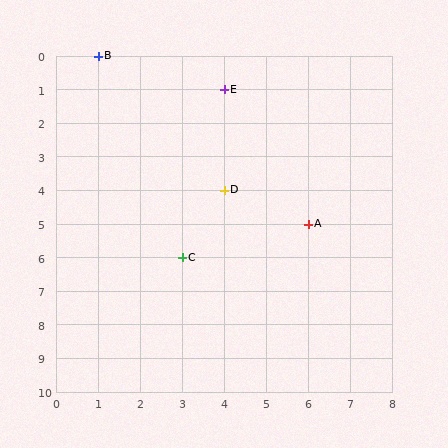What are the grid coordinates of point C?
Point C is at grid coordinates (3, 6).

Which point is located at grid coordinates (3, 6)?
Point C is at (3, 6).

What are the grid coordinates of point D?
Point D is at grid coordinates (4, 4).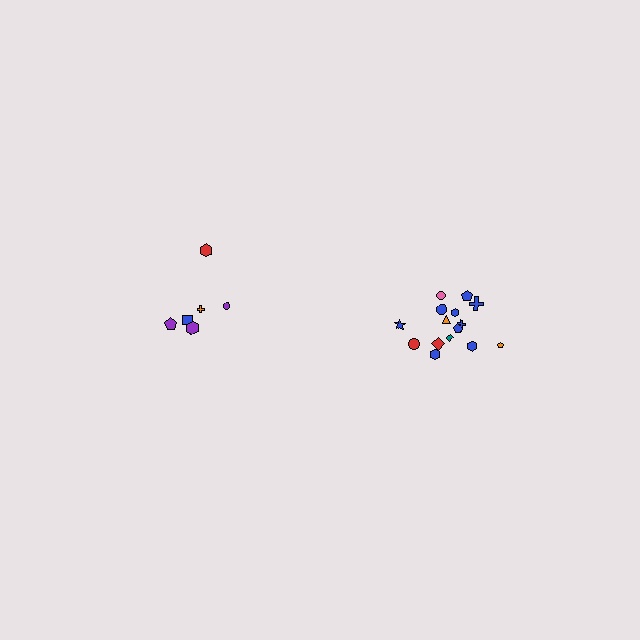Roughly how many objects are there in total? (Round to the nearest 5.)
Roughly 20 objects in total.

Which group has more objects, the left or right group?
The right group.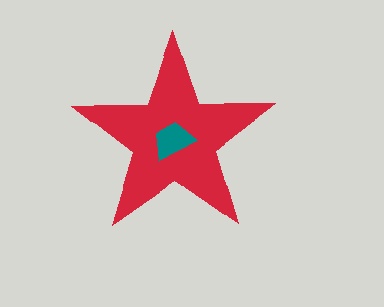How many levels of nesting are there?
2.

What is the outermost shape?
The red star.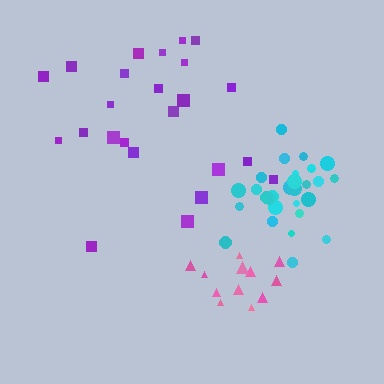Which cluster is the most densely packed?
Cyan.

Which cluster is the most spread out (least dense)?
Purple.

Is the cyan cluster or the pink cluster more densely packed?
Cyan.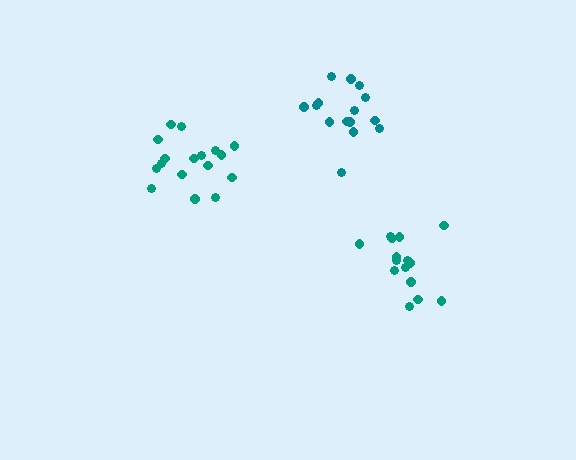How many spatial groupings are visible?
There are 3 spatial groupings.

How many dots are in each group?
Group 1: 15 dots, Group 2: 15 dots, Group 3: 17 dots (47 total).